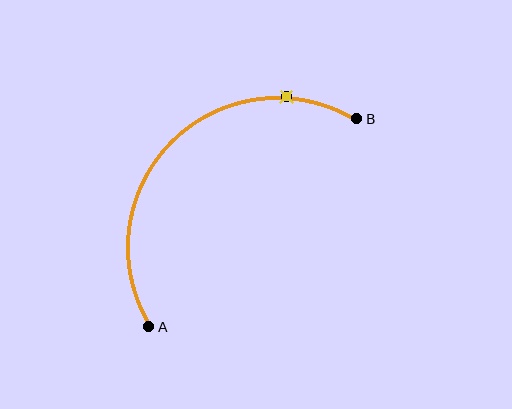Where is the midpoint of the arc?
The arc midpoint is the point on the curve farthest from the straight line joining A and B. It sits above and to the left of that line.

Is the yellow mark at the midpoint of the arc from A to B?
No. The yellow mark lies on the arc but is closer to endpoint B. The arc midpoint would be at the point on the curve equidistant along the arc from both A and B.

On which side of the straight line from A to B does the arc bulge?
The arc bulges above and to the left of the straight line connecting A and B.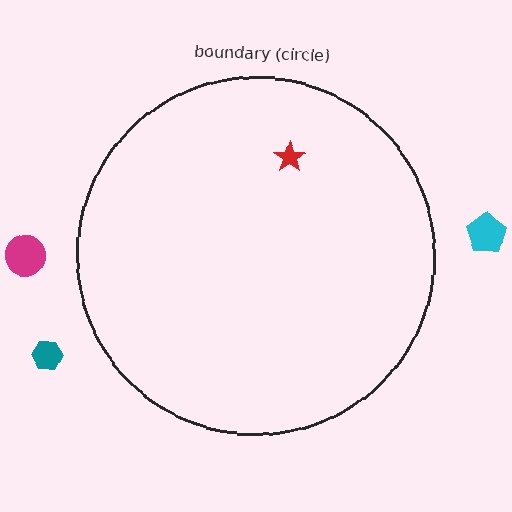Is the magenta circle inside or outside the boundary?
Outside.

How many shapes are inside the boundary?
1 inside, 3 outside.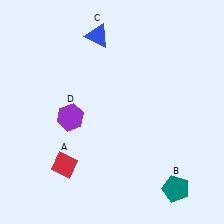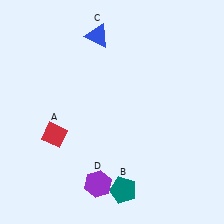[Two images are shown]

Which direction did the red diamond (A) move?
The red diamond (A) moved up.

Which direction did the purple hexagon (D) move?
The purple hexagon (D) moved down.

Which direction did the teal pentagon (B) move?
The teal pentagon (B) moved left.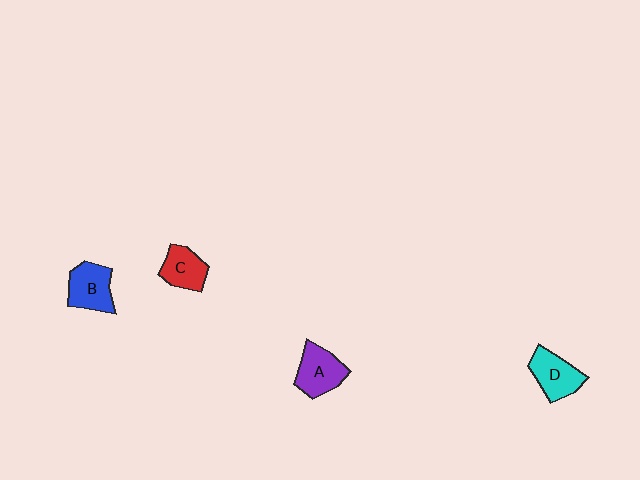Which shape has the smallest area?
Shape C (red).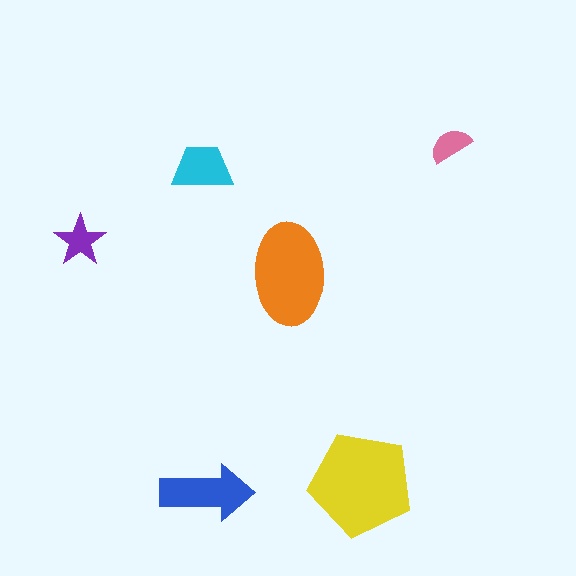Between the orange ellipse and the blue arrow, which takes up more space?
The orange ellipse.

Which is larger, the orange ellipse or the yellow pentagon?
The yellow pentagon.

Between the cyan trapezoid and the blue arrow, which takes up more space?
The blue arrow.